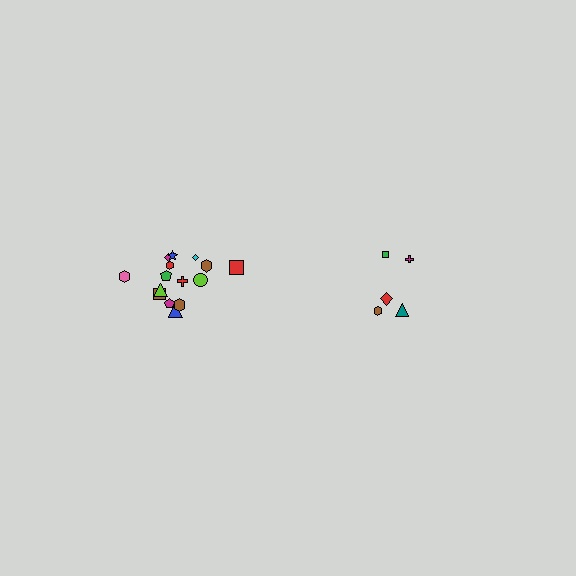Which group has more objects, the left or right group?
The left group.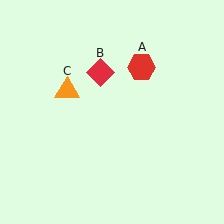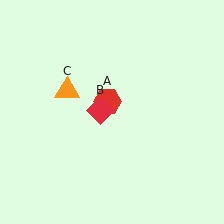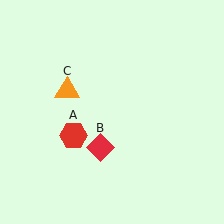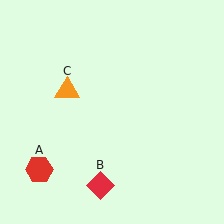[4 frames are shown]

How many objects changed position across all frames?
2 objects changed position: red hexagon (object A), red diamond (object B).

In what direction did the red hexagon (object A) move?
The red hexagon (object A) moved down and to the left.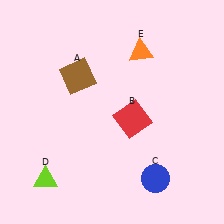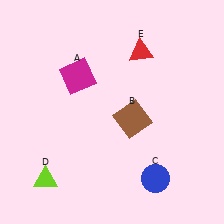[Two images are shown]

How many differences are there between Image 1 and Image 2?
There are 3 differences between the two images.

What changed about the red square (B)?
In Image 1, B is red. In Image 2, it changed to brown.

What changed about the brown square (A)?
In Image 1, A is brown. In Image 2, it changed to magenta.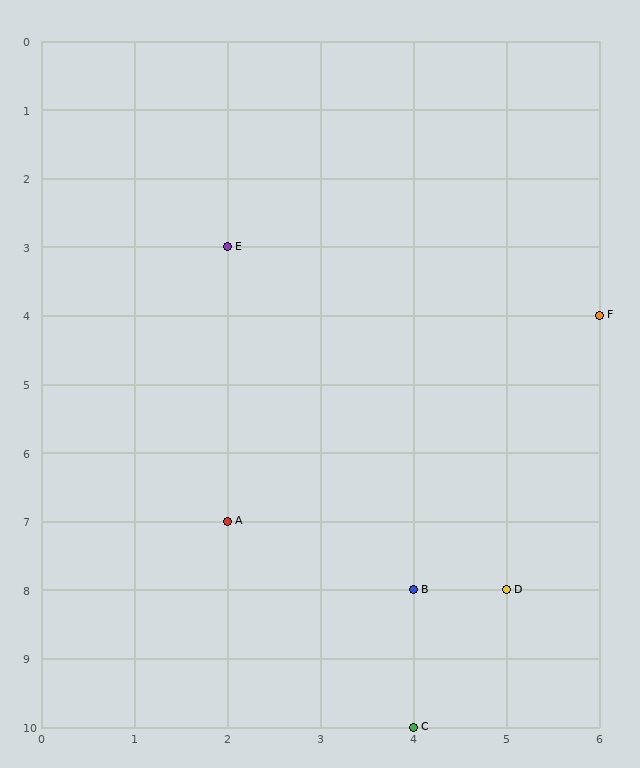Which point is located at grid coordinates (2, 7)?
Point A is at (2, 7).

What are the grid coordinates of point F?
Point F is at grid coordinates (6, 4).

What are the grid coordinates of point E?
Point E is at grid coordinates (2, 3).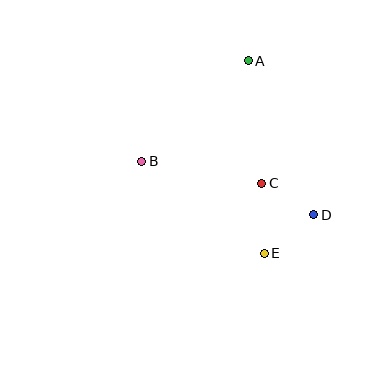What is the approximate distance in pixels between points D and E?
The distance between D and E is approximately 63 pixels.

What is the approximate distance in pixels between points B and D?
The distance between B and D is approximately 180 pixels.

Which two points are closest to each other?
Points C and D are closest to each other.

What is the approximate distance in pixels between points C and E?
The distance between C and E is approximately 70 pixels.